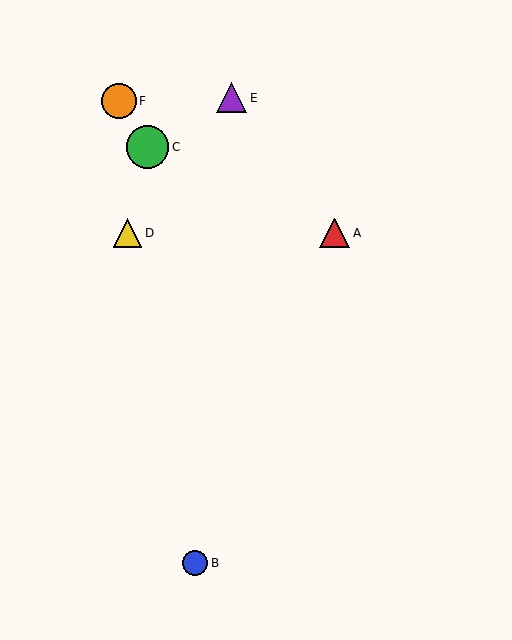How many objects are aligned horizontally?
2 objects (A, D) are aligned horizontally.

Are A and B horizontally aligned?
No, A is at y≈233 and B is at y≈563.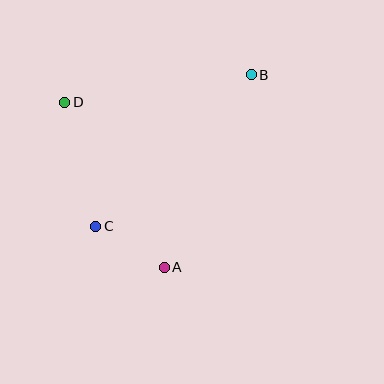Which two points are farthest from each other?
Points B and C are farthest from each other.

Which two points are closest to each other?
Points A and C are closest to each other.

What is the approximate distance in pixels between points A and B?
The distance between A and B is approximately 211 pixels.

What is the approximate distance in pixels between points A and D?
The distance between A and D is approximately 193 pixels.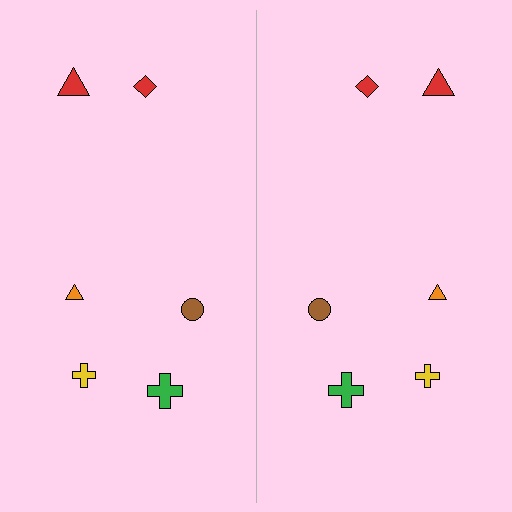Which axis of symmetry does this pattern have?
The pattern has a vertical axis of symmetry running through the center of the image.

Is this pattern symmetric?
Yes, this pattern has bilateral (reflection) symmetry.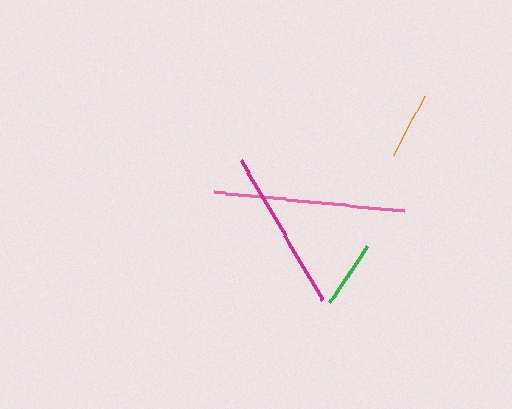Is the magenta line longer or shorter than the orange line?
The magenta line is longer than the orange line.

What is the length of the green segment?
The green segment is approximately 68 pixels long.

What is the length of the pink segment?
The pink segment is approximately 190 pixels long.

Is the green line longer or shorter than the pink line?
The pink line is longer than the green line.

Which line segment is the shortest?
The orange line is the shortest at approximately 66 pixels.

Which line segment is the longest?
The pink line is the longest at approximately 190 pixels.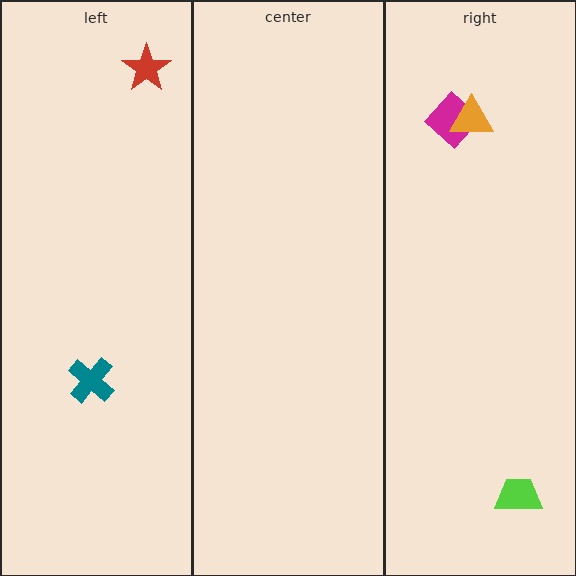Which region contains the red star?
The left region.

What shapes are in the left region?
The teal cross, the red star.